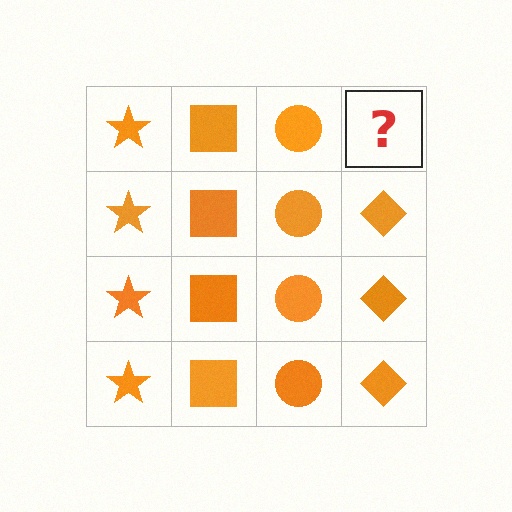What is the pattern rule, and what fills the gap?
The rule is that each column has a consistent shape. The gap should be filled with an orange diamond.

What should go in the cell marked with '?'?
The missing cell should contain an orange diamond.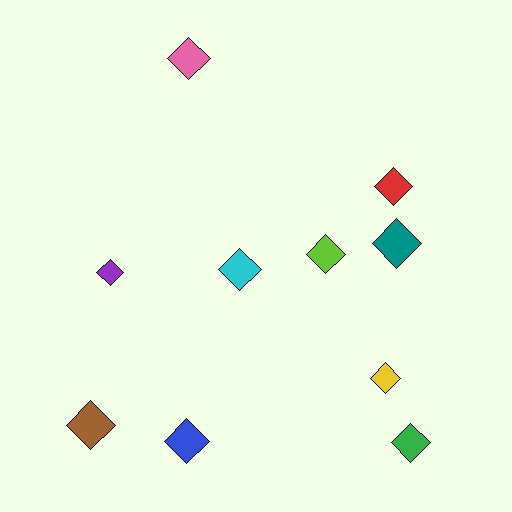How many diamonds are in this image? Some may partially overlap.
There are 10 diamonds.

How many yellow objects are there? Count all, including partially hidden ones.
There is 1 yellow object.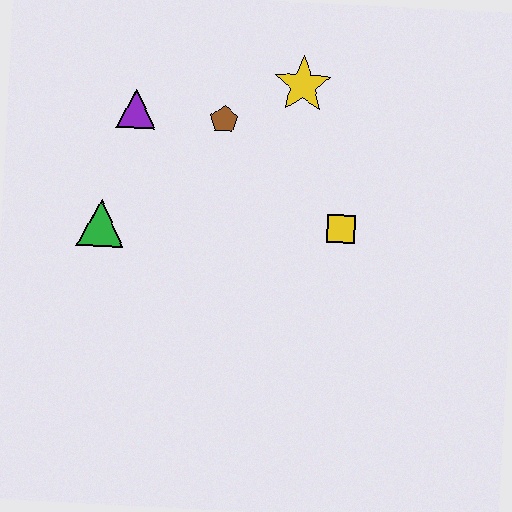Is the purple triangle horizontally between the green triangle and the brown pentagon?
Yes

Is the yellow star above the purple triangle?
Yes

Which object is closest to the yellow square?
The yellow star is closest to the yellow square.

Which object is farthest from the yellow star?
The green triangle is farthest from the yellow star.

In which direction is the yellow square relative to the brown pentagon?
The yellow square is to the right of the brown pentagon.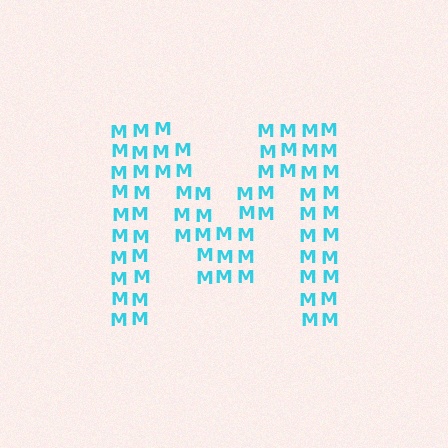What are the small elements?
The small elements are letter M's.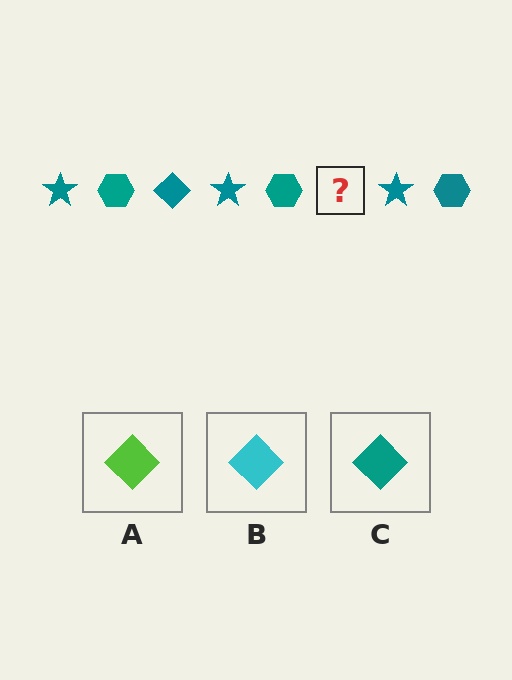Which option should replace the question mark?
Option C.